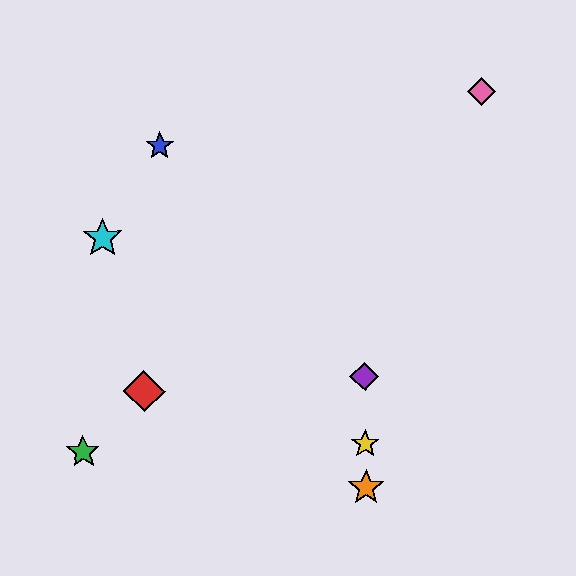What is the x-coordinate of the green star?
The green star is at x≈83.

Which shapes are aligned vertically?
The yellow star, the purple diamond, the orange star are aligned vertically.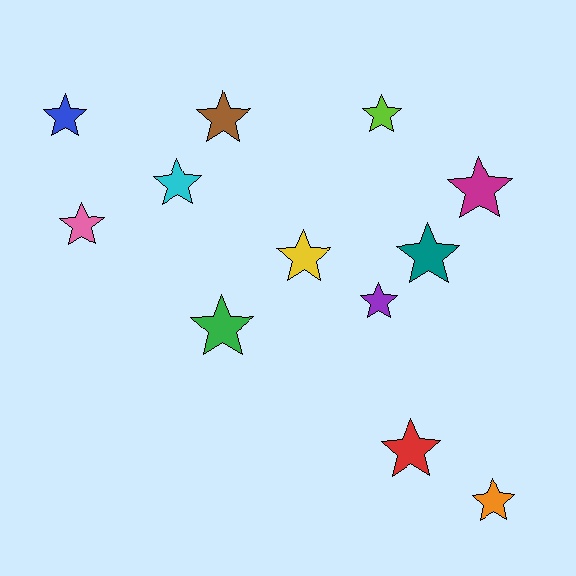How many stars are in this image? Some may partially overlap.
There are 12 stars.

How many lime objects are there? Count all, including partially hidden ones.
There is 1 lime object.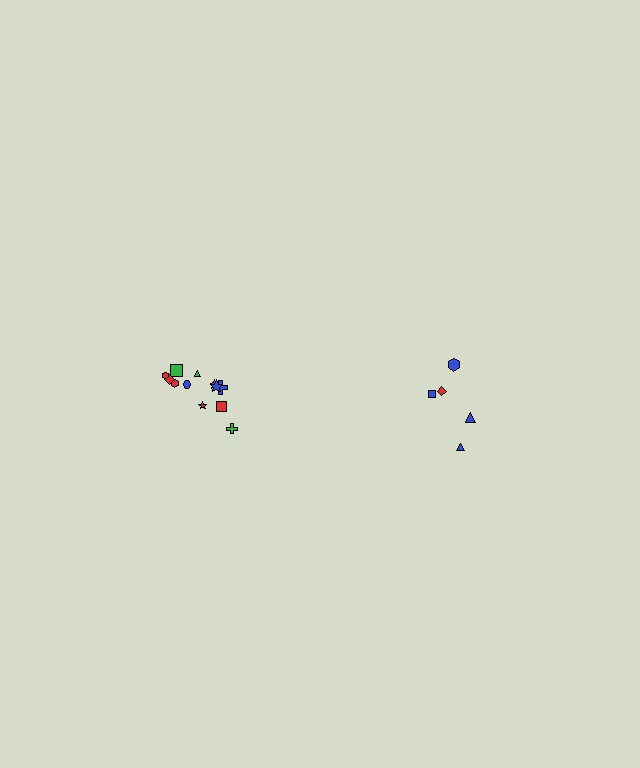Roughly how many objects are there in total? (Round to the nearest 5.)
Roughly 15 objects in total.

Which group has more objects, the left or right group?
The left group.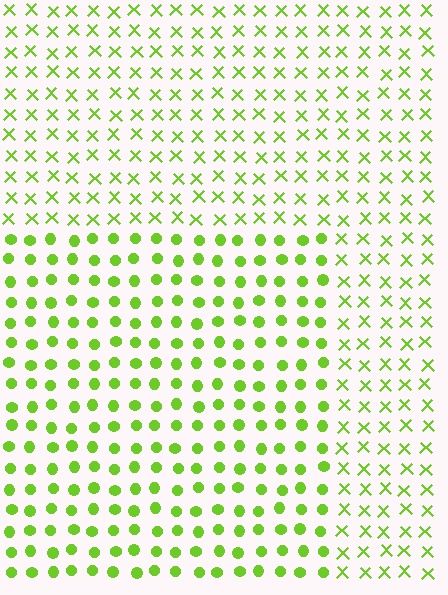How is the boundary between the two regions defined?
The boundary is defined by a change in element shape: circles inside vs. X marks outside. All elements share the same color and spacing.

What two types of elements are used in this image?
The image uses circles inside the rectangle region and X marks outside it.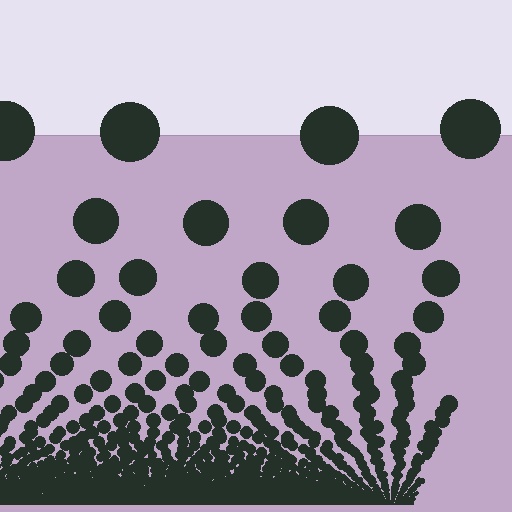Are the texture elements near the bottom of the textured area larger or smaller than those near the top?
Smaller. The gradient is inverted — elements near the bottom are smaller and denser.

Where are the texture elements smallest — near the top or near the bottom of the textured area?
Near the bottom.